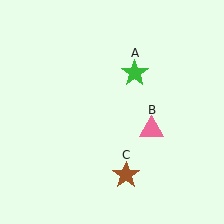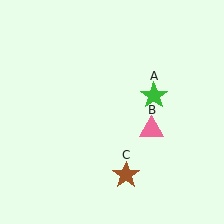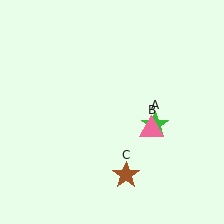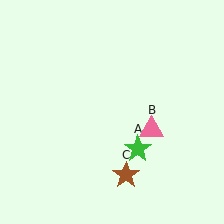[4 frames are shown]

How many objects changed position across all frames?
1 object changed position: green star (object A).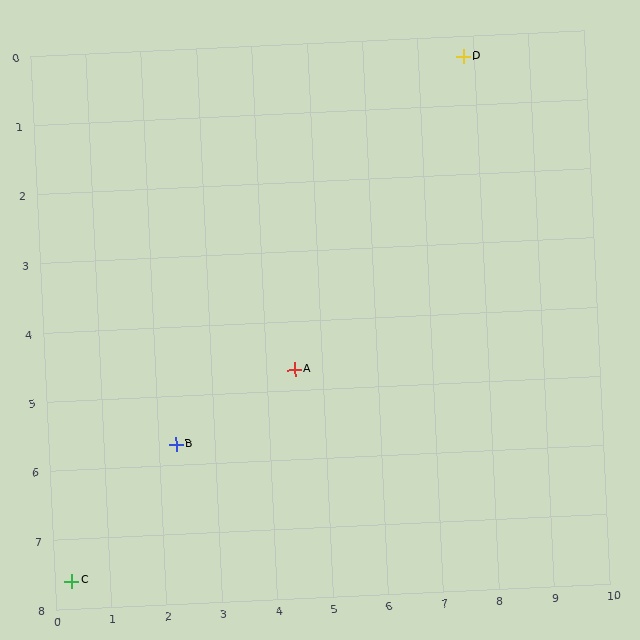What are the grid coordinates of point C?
Point C is at approximately (0.3, 7.6).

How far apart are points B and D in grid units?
Points B and D are about 7.7 grid units apart.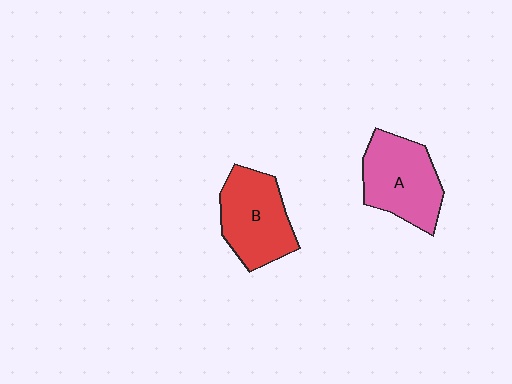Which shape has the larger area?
Shape A (pink).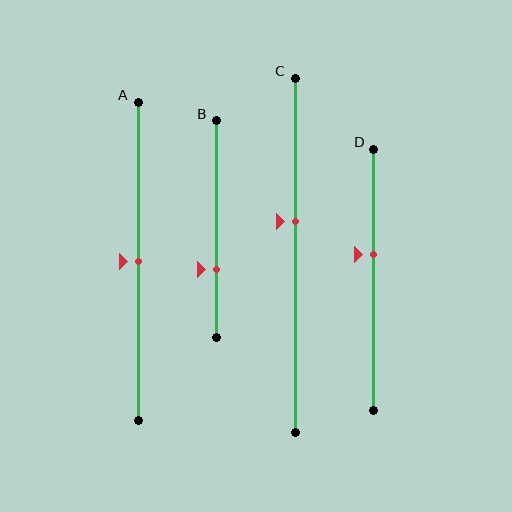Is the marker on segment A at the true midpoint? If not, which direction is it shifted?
Yes, the marker on segment A is at the true midpoint.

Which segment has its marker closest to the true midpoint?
Segment A has its marker closest to the true midpoint.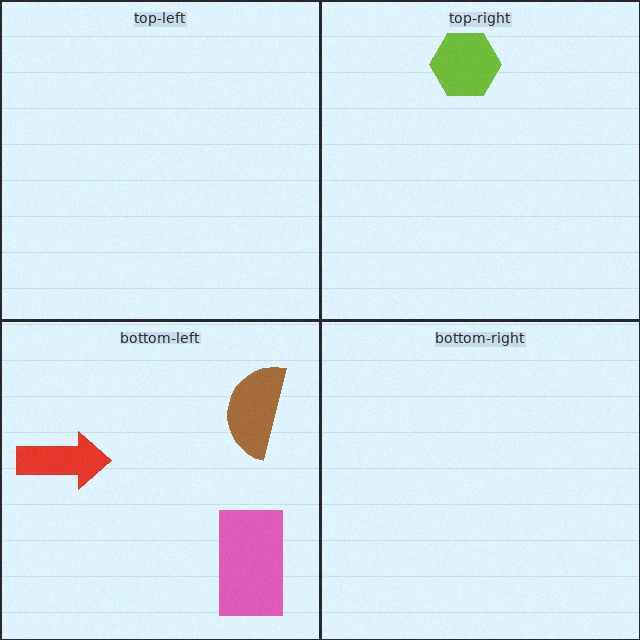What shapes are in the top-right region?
The lime hexagon.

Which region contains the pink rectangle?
The bottom-left region.